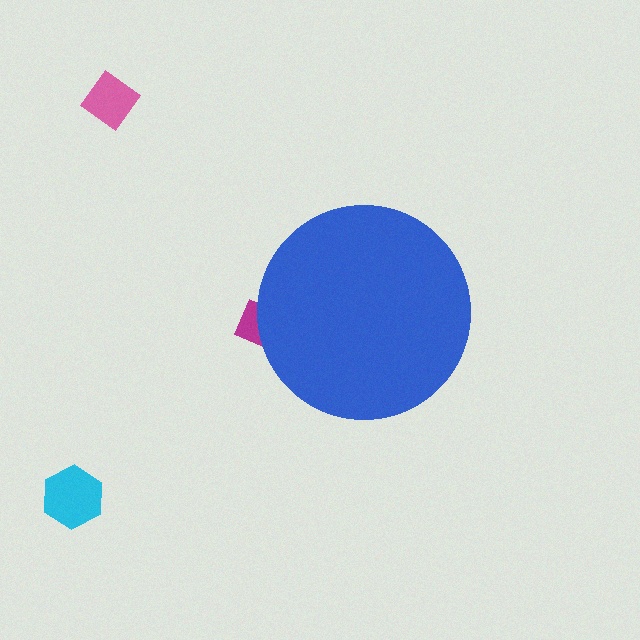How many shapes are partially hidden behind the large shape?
1 shape is partially hidden.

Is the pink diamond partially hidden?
No, the pink diamond is fully visible.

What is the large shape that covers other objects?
A blue circle.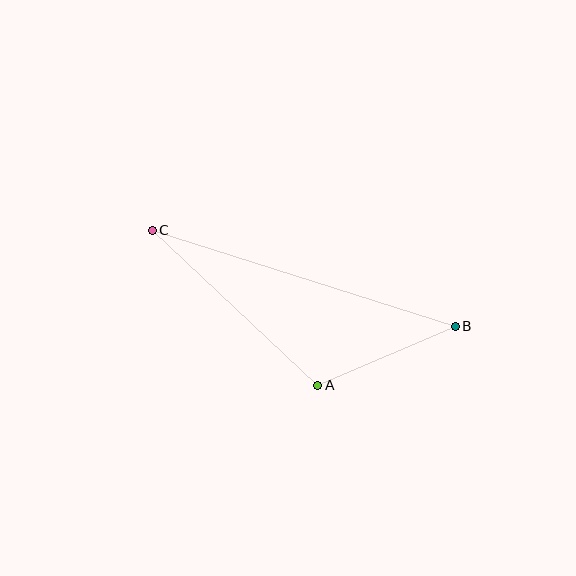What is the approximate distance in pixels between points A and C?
The distance between A and C is approximately 227 pixels.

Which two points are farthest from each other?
Points B and C are farthest from each other.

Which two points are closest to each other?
Points A and B are closest to each other.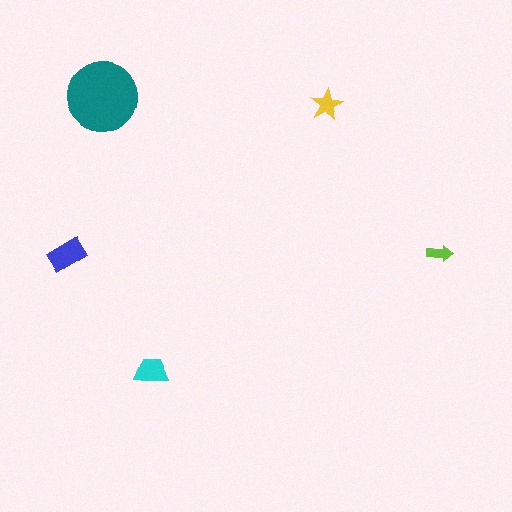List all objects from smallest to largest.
The lime arrow, the yellow star, the cyan trapezoid, the blue rectangle, the teal circle.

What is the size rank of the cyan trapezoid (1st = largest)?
3rd.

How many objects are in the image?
There are 5 objects in the image.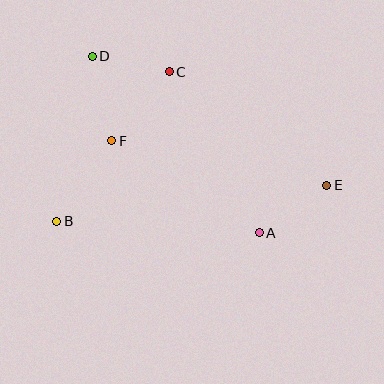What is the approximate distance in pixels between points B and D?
The distance between B and D is approximately 169 pixels.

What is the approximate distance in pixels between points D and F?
The distance between D and F is approximately 87 pixels.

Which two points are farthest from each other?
Points B and E are farthest from each other.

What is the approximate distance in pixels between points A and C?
The distance between A and C is approximately 184 pixels.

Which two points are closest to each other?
Points C and D are closest to each other.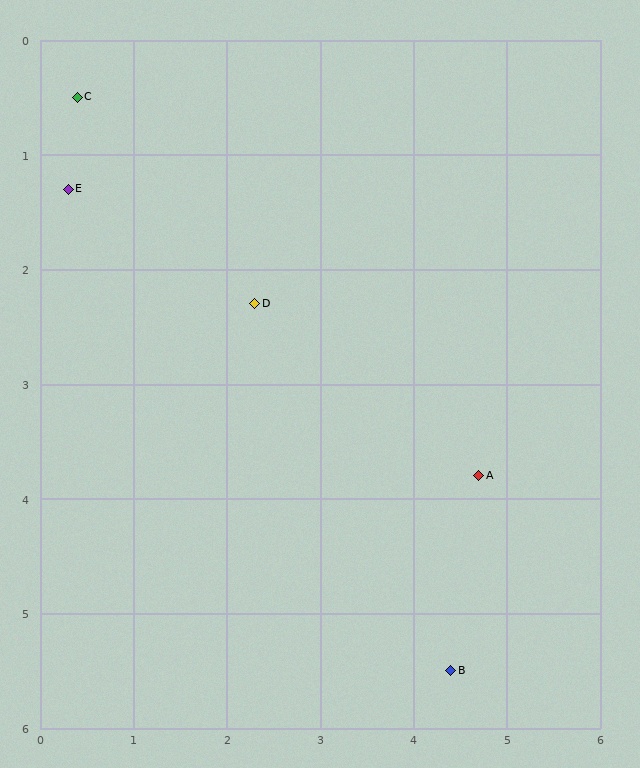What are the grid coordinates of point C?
Point C is at approximately (0.4, 0.5).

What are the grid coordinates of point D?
Point D is at approximately (2.3, 2.3).